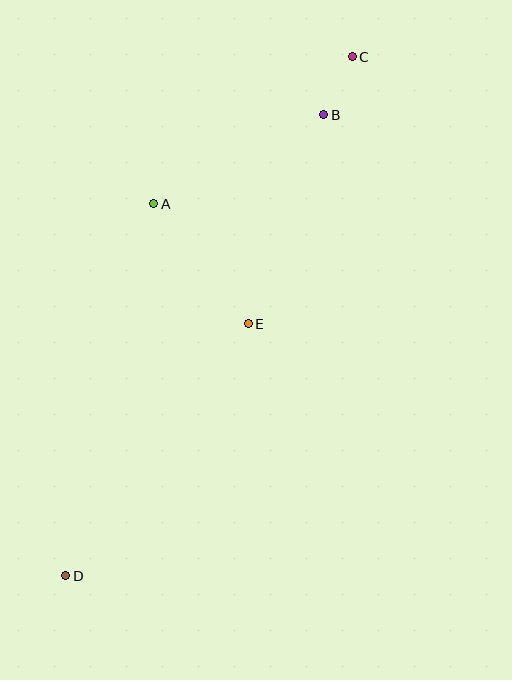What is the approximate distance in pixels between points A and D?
The distance between A and D is approximately 383 pixels.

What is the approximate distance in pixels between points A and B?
The distance between A and B is approximately 192 pixels.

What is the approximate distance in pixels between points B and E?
The distance between B and E is approximately 222 pixels.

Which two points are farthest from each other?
Points C and D are farthest from each other.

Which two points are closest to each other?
Points B and C are closest to each other.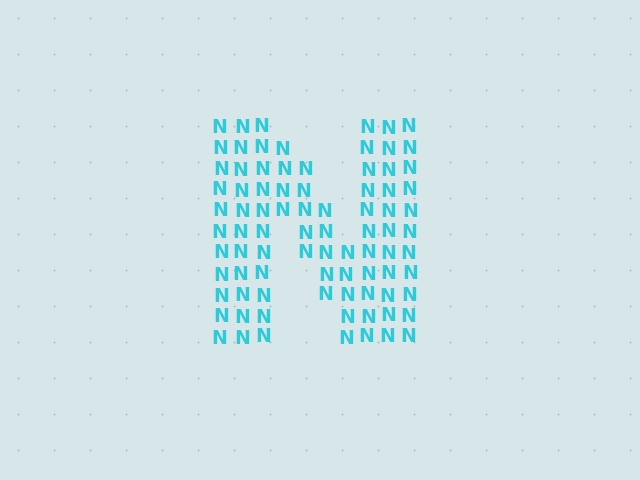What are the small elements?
The small elements are letter N's.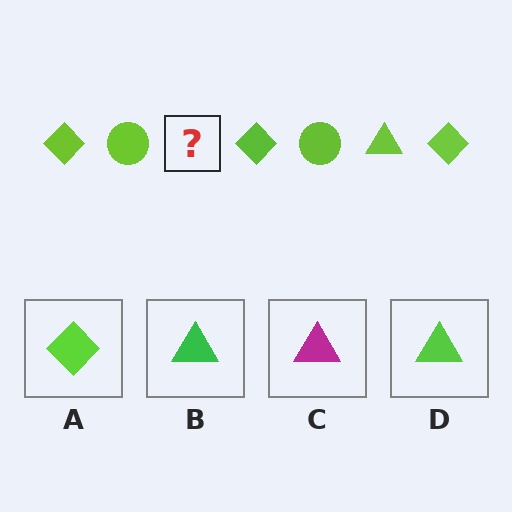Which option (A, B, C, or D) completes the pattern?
D.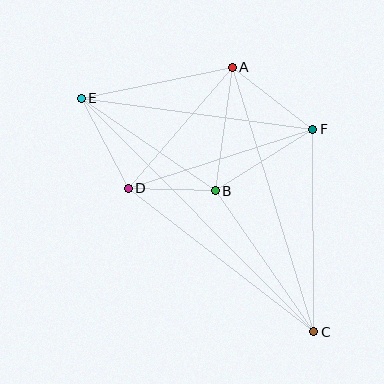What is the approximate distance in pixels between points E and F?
The distance between E and F is approximately 234 pixels.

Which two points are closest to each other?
Points B and D are closest to each other.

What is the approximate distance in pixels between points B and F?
The distance between B and F is approximately 115 pixels.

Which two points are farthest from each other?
Points C and E are farthest from each other.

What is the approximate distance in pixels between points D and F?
The distance between D and F is approximately 194 pixels.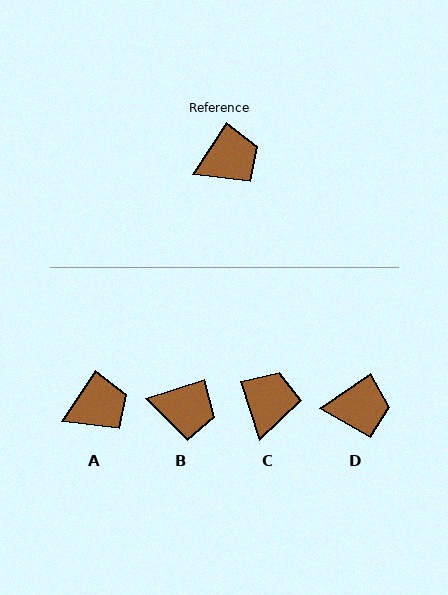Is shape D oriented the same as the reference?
No, it is off by about 22 degrees.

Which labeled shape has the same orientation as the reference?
A.